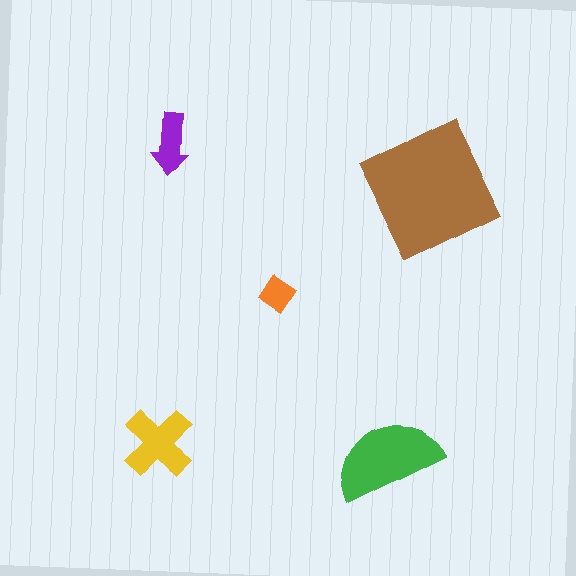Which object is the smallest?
The orange diamond.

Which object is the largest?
The brown square.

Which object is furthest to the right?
The brown square is rightmost.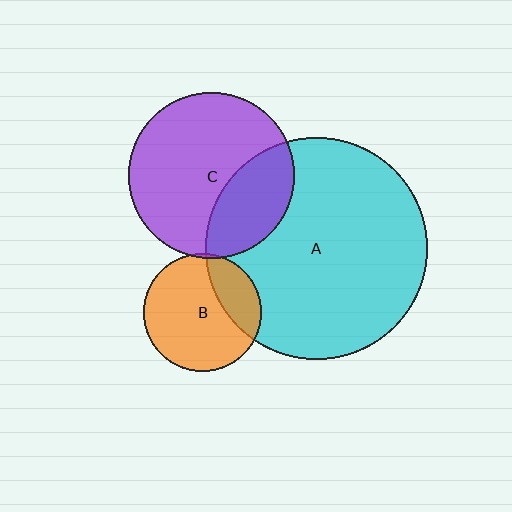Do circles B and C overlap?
Yes.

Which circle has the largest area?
Circle A (cyan).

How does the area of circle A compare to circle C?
Approximately 1.8 times.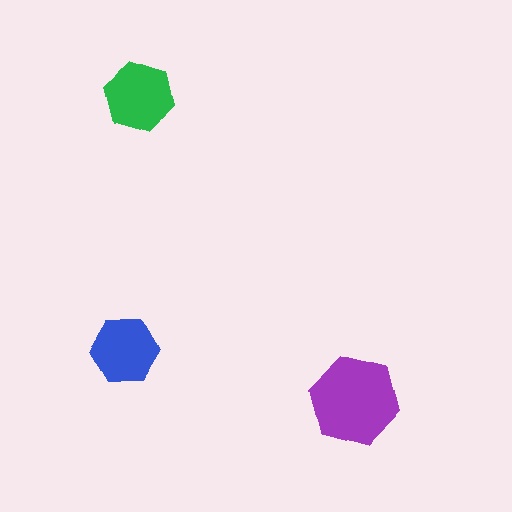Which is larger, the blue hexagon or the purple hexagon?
The purple one.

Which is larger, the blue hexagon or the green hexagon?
The green one.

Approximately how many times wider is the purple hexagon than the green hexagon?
About 1.5 times wider.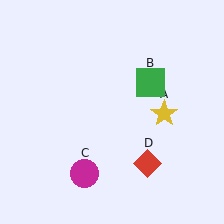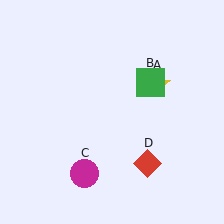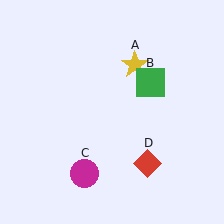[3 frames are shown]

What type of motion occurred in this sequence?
The yellow star (object A) rotated counterclockwise around the center of the scene.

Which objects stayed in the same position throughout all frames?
Green square (object B) and magenta circle (object C) and red diamond (object D) remained stationary.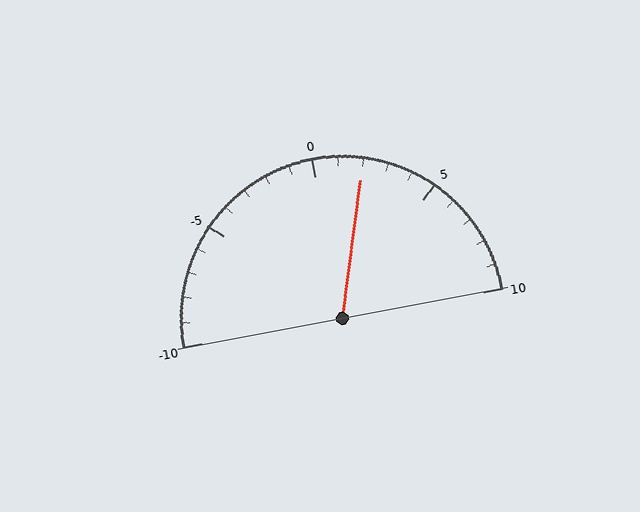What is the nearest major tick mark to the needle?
The nearest major tick mark is 0.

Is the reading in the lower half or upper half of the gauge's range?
The reading is in the upper half of the range (-10 to 10).